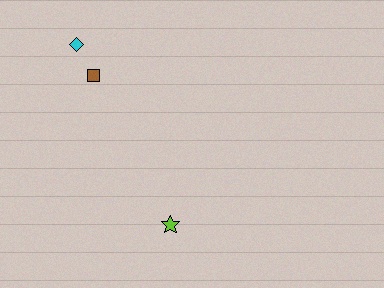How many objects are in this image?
There are 3 objects.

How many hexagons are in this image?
There are no hexagons.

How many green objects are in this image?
There are no green objects.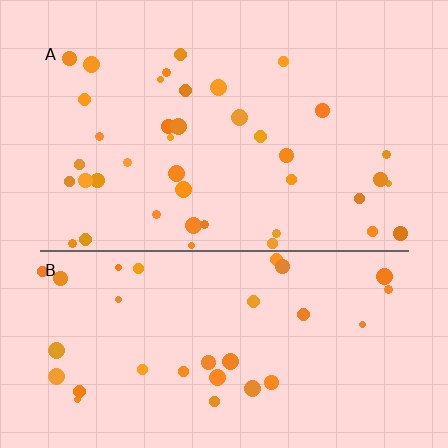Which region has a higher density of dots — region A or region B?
A (the top).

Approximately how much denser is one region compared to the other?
Approximately 1.2× — region A over region B.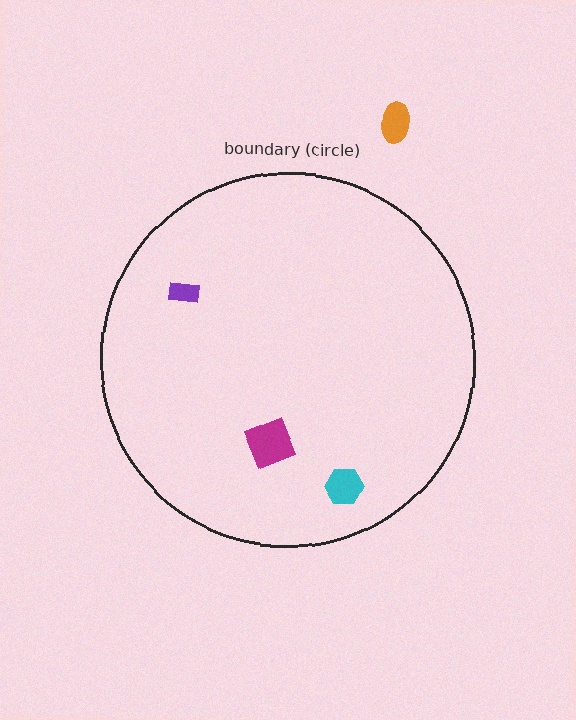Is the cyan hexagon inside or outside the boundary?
Inside.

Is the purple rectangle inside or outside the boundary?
Inside.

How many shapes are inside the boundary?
3 inside, 1 outside.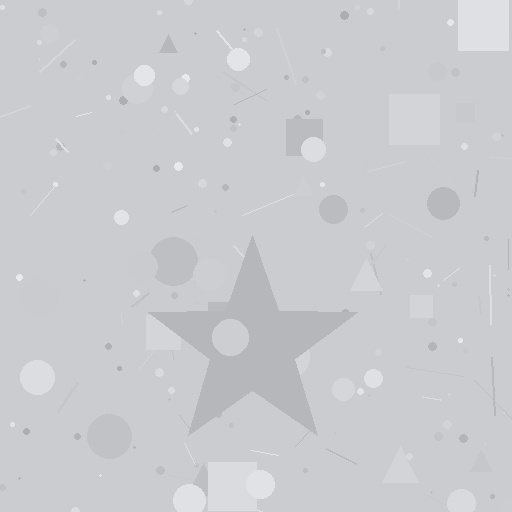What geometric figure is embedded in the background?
A star is embedded in the background.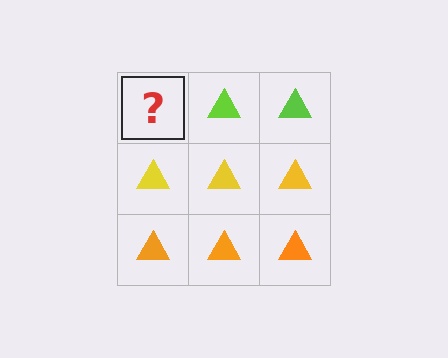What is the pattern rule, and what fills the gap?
The rule is that each row has a consistent color. The gap should be filled with a lime triangle.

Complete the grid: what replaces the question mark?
The question mark should be replaced with a lime triangle.